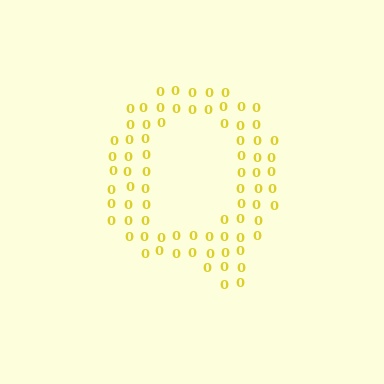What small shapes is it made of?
It is made of small digit 0's.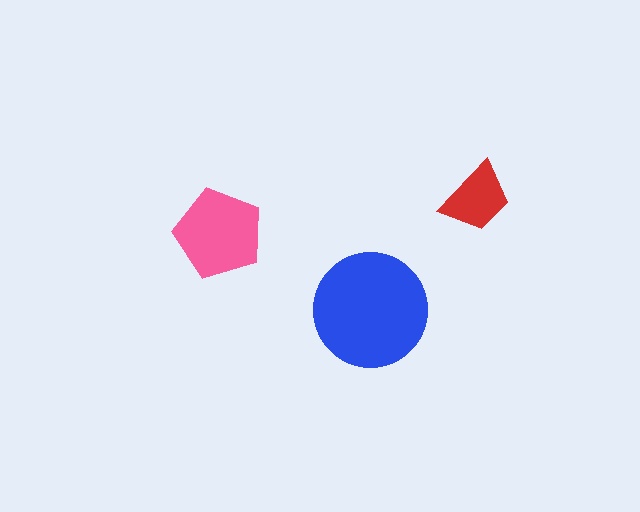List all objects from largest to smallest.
The blue circle, the pink pentagon, the red trapezoid.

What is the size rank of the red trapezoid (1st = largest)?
3rd.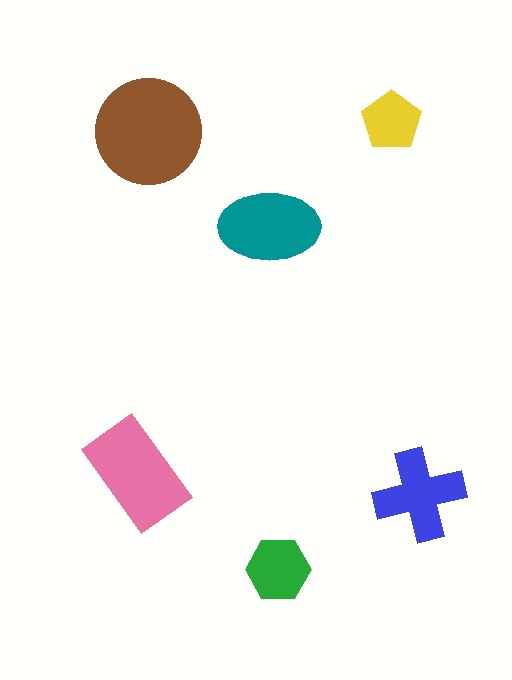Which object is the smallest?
The yellow pentagon.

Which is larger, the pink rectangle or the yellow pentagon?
The pink rectangle.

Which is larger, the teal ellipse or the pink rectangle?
The pink rectangle.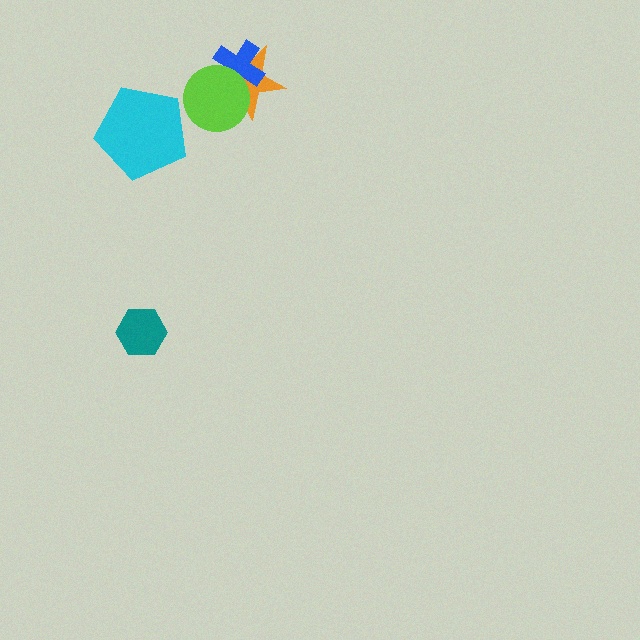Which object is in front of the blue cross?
The lime circle is in front of the blue cross.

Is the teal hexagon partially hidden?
No, no other shape covers it.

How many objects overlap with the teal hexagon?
0 objects overlap with the teal hexagon.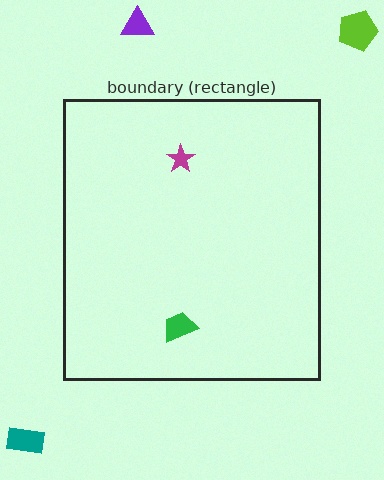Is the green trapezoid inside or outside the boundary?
Inside.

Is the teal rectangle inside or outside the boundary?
Outside.